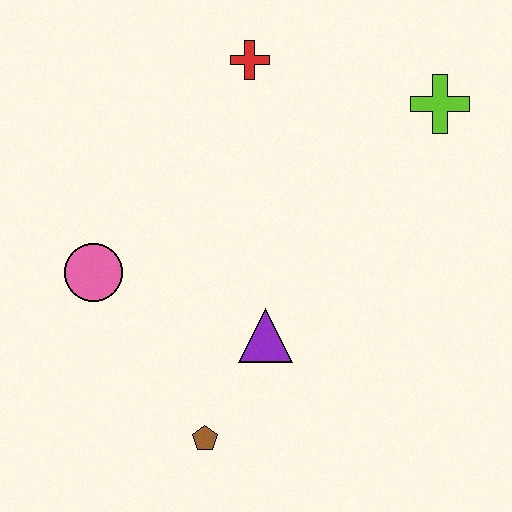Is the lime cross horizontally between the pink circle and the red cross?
No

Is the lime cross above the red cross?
No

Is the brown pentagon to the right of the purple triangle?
No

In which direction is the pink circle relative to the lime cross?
The pink circle is to the left of the lime cross.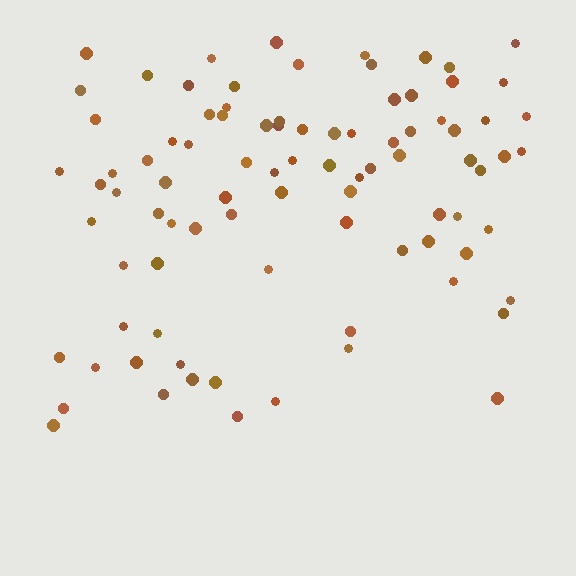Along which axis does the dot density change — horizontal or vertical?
Vertical.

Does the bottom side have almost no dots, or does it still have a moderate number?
Still a moderate number, just noticeably fewer than the top.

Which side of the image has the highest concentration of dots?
The top.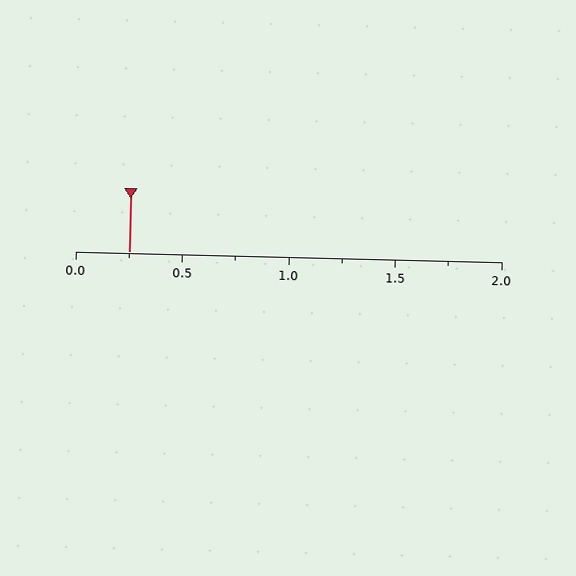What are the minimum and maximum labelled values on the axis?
The axis runs from 0.0 to 2.0.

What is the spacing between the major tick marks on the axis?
The major ticks are spaced 0.5 apart.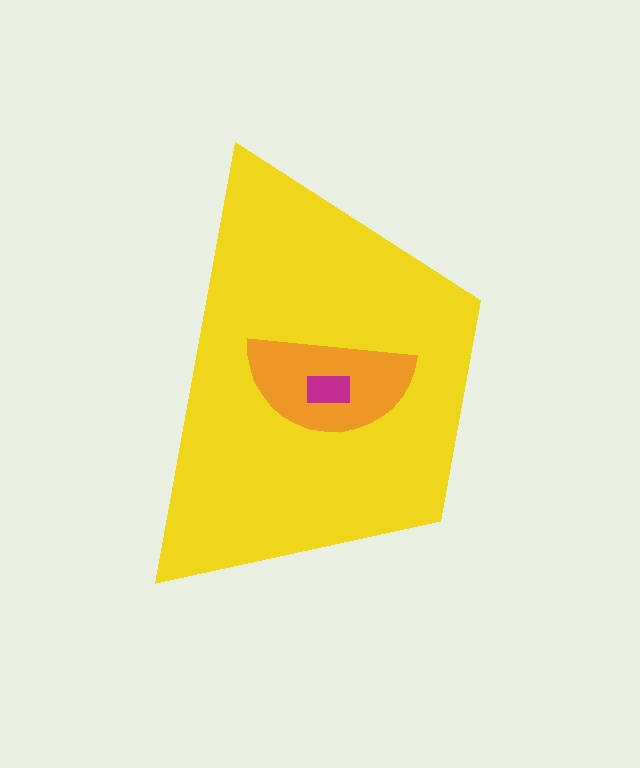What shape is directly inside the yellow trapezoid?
The orange semicircle.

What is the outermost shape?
The yellow trapezoid.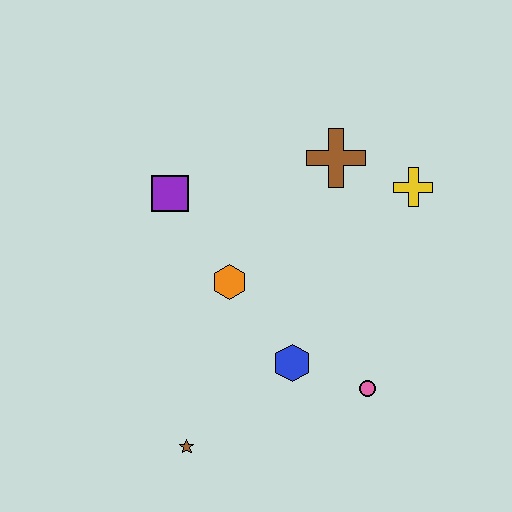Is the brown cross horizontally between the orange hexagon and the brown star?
No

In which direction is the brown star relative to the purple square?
The brown star is below the purple square.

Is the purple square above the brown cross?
No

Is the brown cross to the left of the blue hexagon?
No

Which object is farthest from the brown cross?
The brown star is farthest from the brown cross.